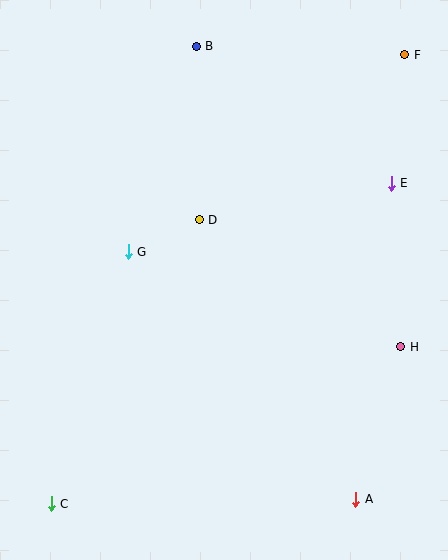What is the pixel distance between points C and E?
The distance between C and E is 468 pixels.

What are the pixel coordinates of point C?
Point C is at (51, 504).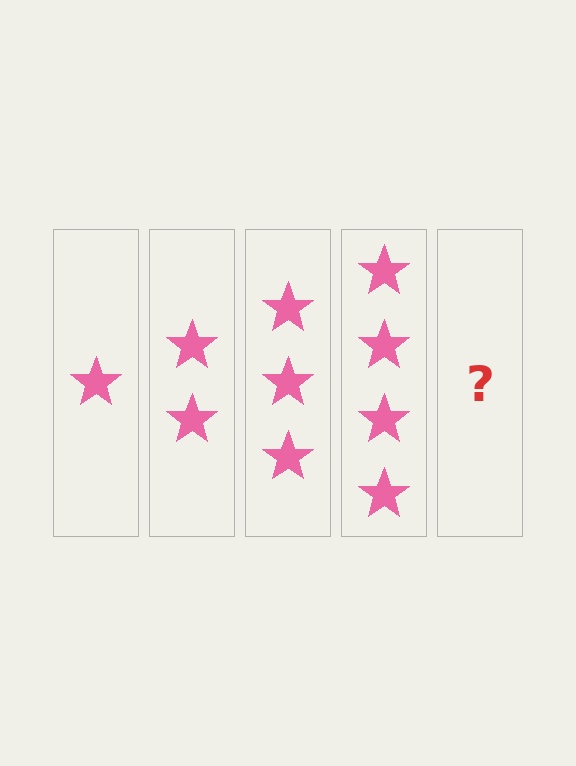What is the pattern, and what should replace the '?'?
The pattern is that each step adds one more star. The '?' should be 5 stars.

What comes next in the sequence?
The next element should be 5 stars.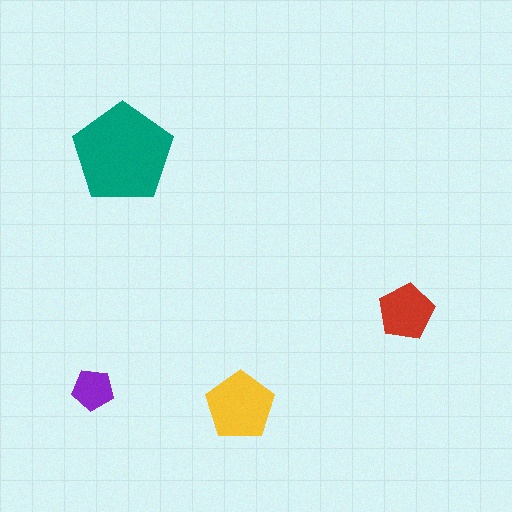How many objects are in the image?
There are 4 objects in the image.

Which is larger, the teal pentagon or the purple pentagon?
The teal one.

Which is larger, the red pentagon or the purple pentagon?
The red one.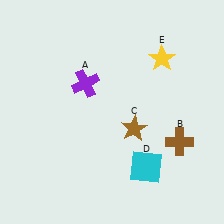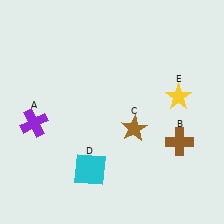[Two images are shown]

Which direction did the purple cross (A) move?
The purple cross (A) moved left.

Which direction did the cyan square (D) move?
The cyan square (D) moved left.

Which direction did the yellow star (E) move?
The yellow star (E) moved down.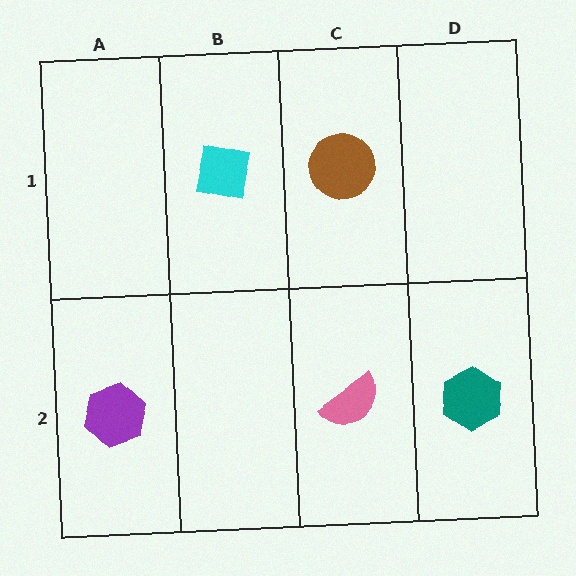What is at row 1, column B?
A cyan square.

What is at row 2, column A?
A purple hexagon.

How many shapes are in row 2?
3 shapes.